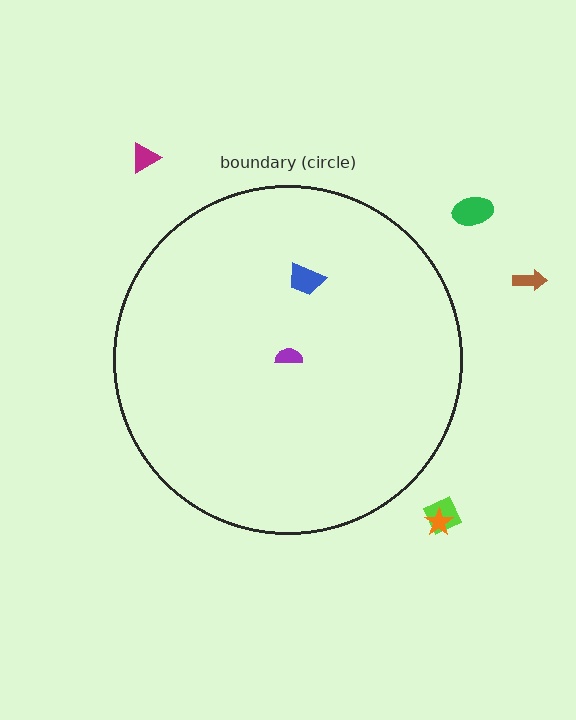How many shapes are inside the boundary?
2 inside, 5 outside.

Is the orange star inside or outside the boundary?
Outside.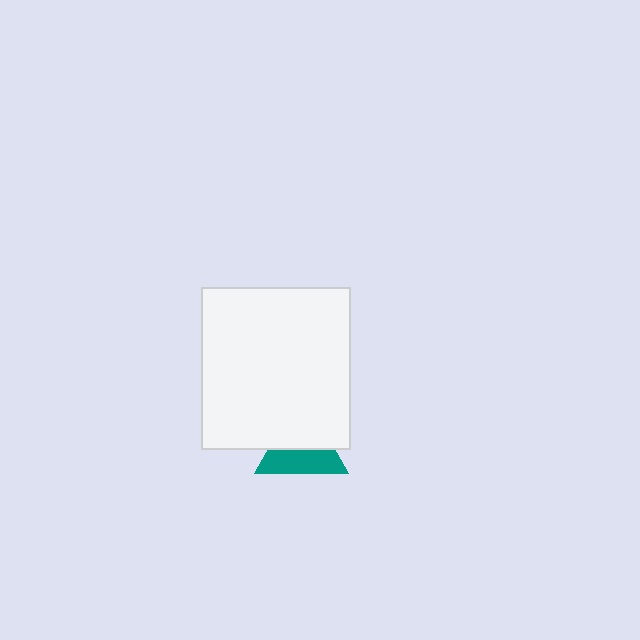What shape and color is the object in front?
The object in front is a white rectangle.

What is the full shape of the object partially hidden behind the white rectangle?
The partially hidden object is a teal triangle.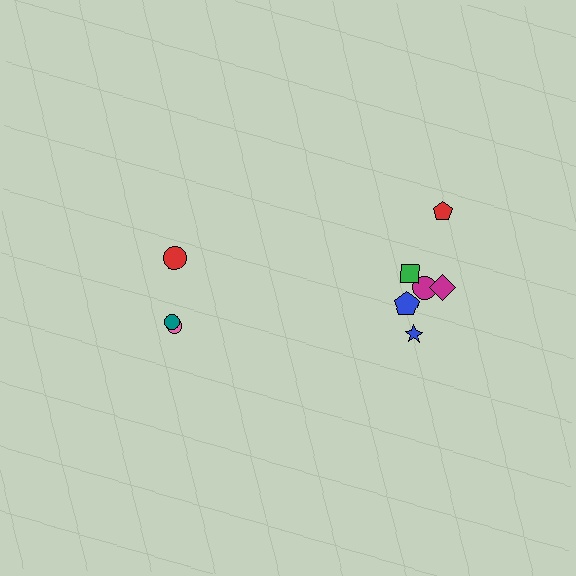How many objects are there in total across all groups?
There are 9 objects.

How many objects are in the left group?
There are 3 objects.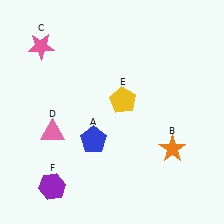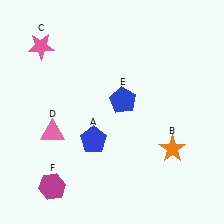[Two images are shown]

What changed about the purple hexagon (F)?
In Image 1, F is purple. In Image 2, it changed to magenta.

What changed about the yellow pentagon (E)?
In Image 1, E is yellow. In Image 2, it changed to blue.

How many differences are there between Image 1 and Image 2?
There are 2 differences between the two images.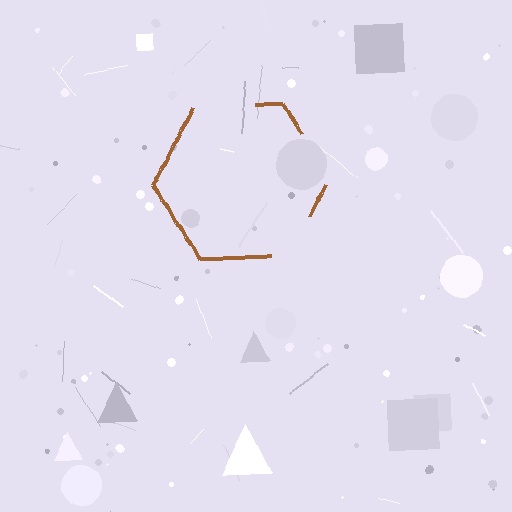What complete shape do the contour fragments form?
The contour fragments form a hexagon.